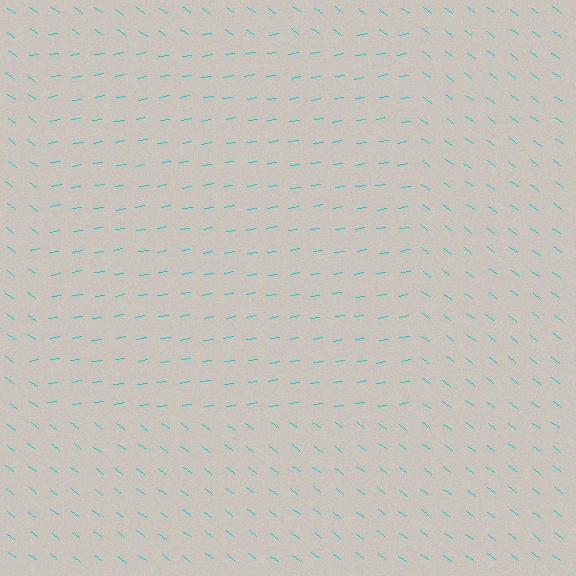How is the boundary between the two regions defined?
The boundary is defined purely by a change in line orientation (approximately 45 degrees difference). All lines are the same color and thickness.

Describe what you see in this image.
The image is filled with small cyan line segments. A rectangle region in the image has lines oriented differently from the surrounding lines, creating a visible texture boundary.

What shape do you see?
I see a rectangle.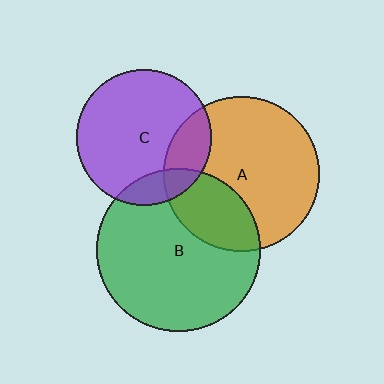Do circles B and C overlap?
Yes.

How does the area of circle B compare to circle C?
Approximately 1.5 times.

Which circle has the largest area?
Circle B (green).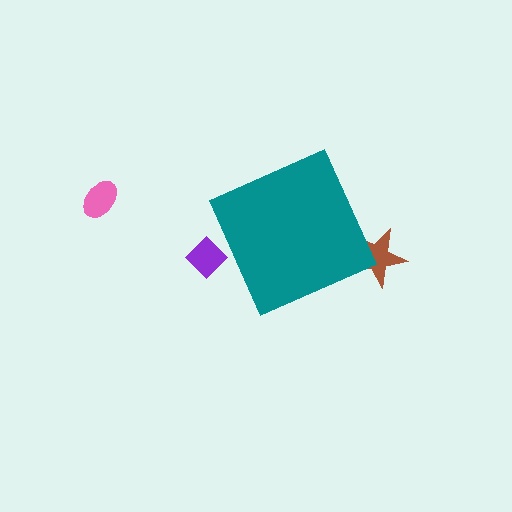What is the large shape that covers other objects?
A teal diamond.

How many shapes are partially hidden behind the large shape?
2 shapes are partially hidden.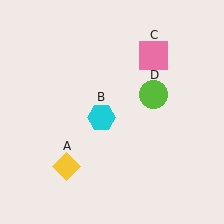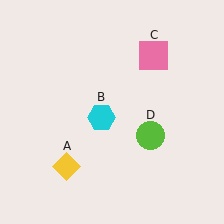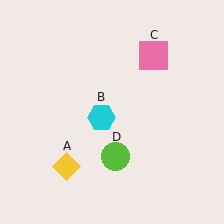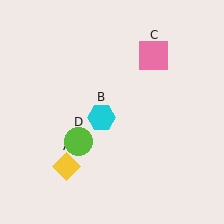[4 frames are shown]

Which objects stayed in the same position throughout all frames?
Yellow diamond (object A) and cyan hexagon (object B) and pink square (object C) remained stationary.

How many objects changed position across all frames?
1 object changed position: lime circle (object D).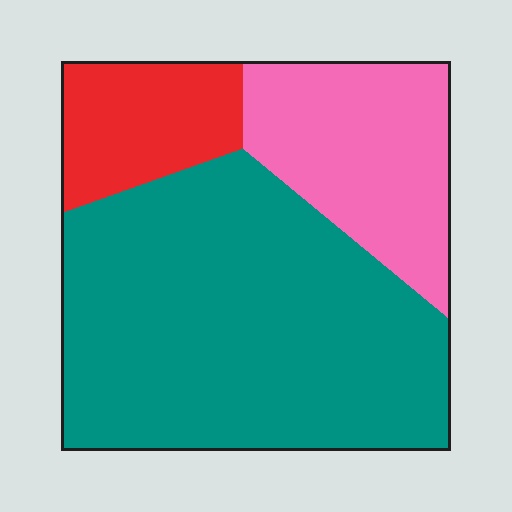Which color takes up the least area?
Red, at roughly 15%.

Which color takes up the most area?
Teal, at roughly 60%.